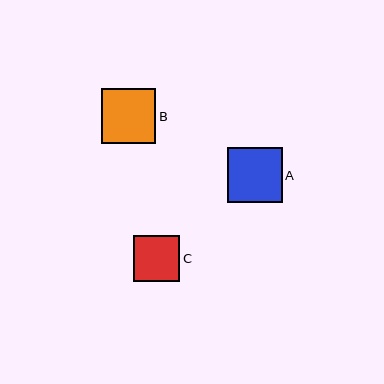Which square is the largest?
Square A is the largest with a size of approximately 55 pixels.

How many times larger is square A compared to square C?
Square A is approximately 1.2 times the size of square C.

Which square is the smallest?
Square C is the smallest with a size of approximately 46 pixels.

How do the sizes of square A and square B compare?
Square A and square B are approximately the same size.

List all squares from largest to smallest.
From largest to smallest: A, B, C.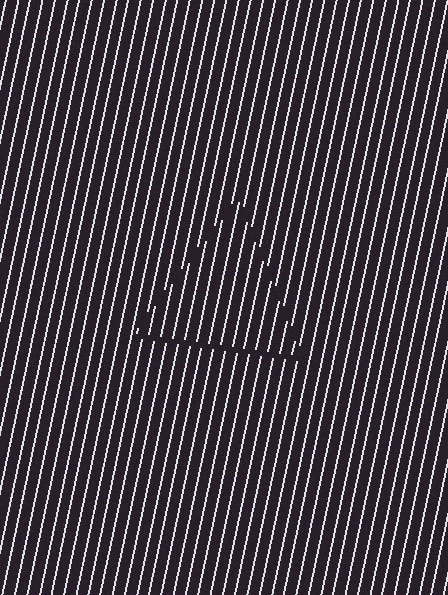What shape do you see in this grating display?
An illusory triangle. The interior of the shape contains the same grating, shifted by half a period — the contour is defined by the phase discontinuity where line-ends from the inner and outer gratings abut.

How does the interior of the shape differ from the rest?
The interior of the shape contains the same grating, shifted by half a period — the contour is defined by the phase discontinuity where line-ends from the inner and outer gratings abut.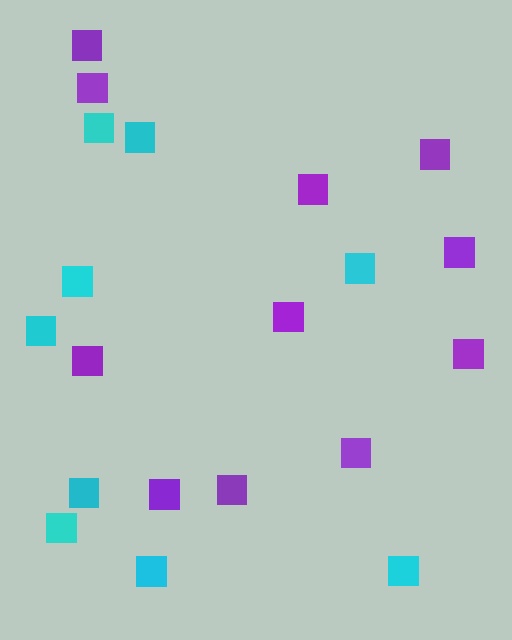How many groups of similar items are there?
There are 2 groups: one group of purple squares (11) and one group of cyan squares (9).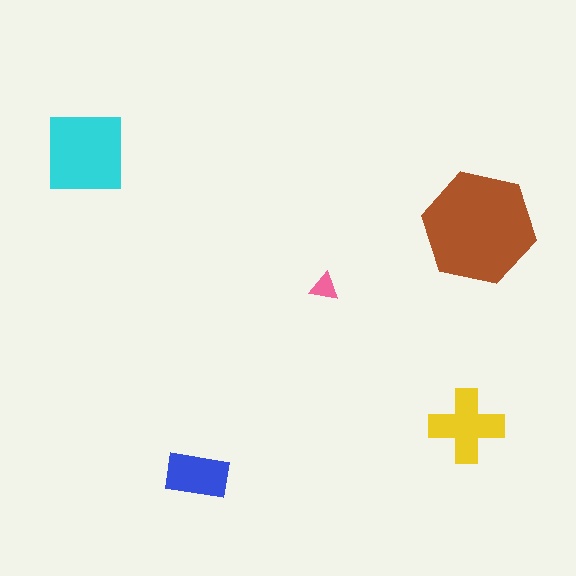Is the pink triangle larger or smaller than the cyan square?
Smaller.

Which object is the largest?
The brown hexagon.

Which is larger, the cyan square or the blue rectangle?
The cyan square.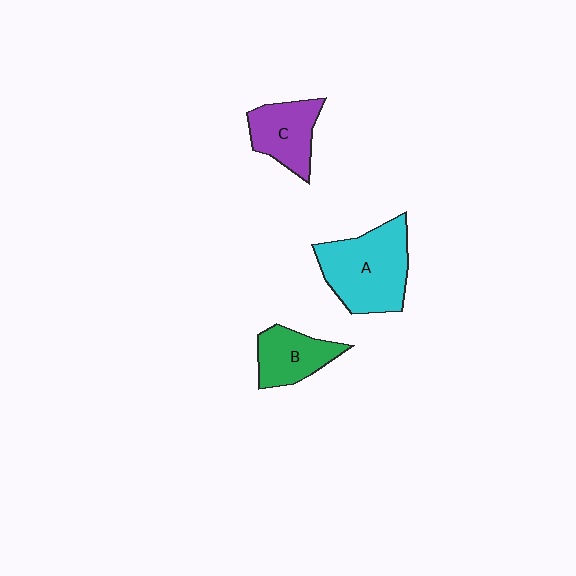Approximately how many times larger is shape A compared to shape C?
Approximately 1.6 times.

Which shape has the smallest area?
Shape B (green).